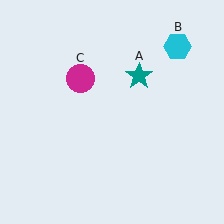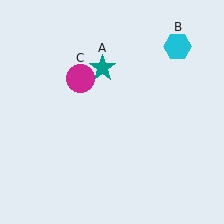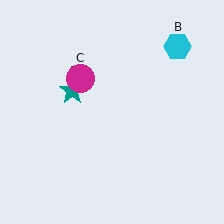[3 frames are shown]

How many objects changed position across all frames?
1 object changed position: teal star (object A).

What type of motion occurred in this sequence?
The teal star (object A) rotated counterclockwise around the center of the scene.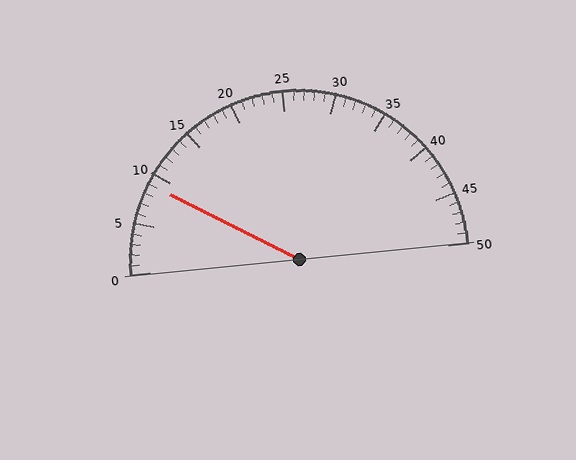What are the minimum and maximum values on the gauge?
The gauge ranges from 0 to 50.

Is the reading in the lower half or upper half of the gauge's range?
The reading is in the lower half of the range (0 to 50).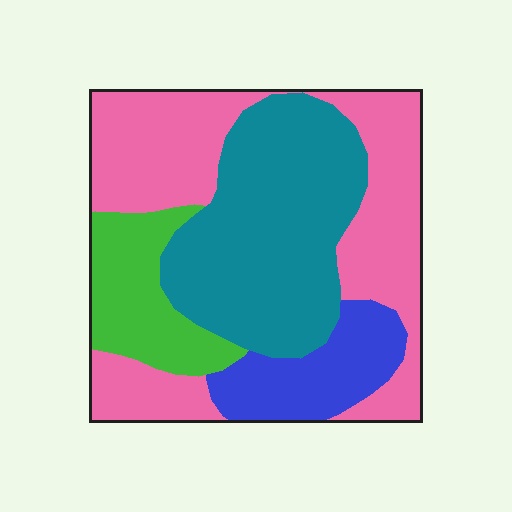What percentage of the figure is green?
Green covers roughly 15% of the figure.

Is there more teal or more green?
Teal.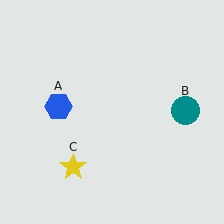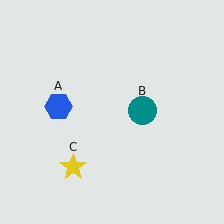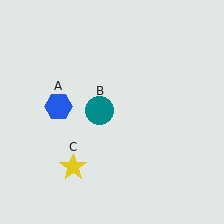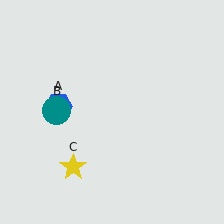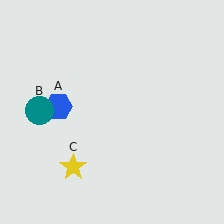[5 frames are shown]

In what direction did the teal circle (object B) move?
The teal circle (object B) moved left.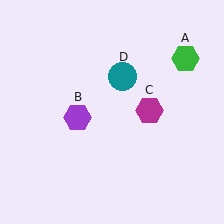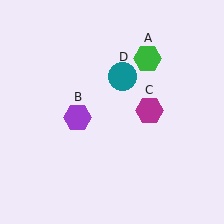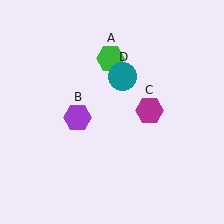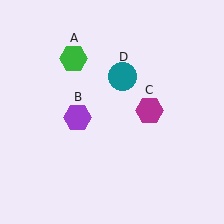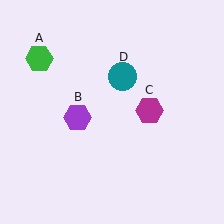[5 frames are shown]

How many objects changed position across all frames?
1 object changed position: green hexagon (object A).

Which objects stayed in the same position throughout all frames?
Purple hexagon (object B) and magenta hexagon (object C) and teal circle (object D) remained stationary.